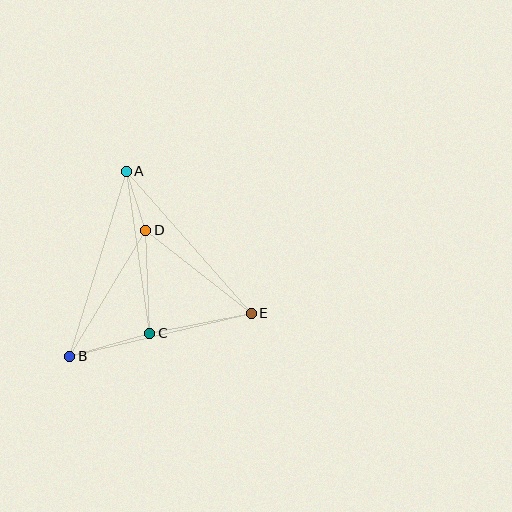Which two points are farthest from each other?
Points A and B are farthest from each other.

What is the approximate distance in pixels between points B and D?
The distance between B and D is approximately 147 pixels.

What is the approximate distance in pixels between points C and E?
The distance between C and E is approximately 103 pixels.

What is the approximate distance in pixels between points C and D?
The distance between C and D is approximately 103 pixels.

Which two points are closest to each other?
Points A and D are closest to each other.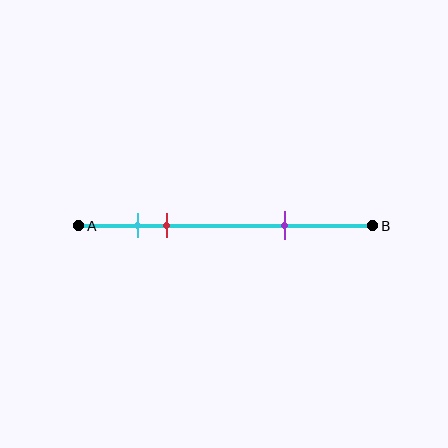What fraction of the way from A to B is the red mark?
The red mark is approximately 30% (0.3) of the way from A to B.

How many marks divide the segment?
There are 3 marks dividing the segment.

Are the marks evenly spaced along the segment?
No, the marks are not evenly spaced.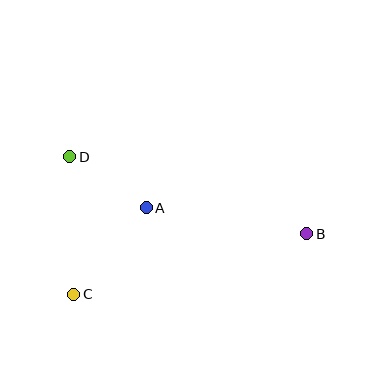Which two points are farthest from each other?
Points B and D are farthest from each other.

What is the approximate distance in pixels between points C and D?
The distance between C and D is approximately 137 pixels.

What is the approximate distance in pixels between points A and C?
The distance between A and C is approximately 113 pixels.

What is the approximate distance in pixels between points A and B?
The distance between A and B is approximately 162 pixels.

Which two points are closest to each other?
Points A and D are closest to each other.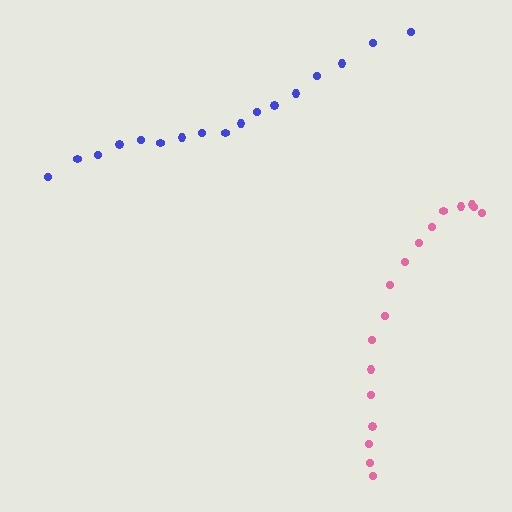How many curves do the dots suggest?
There are 2 distinct paths.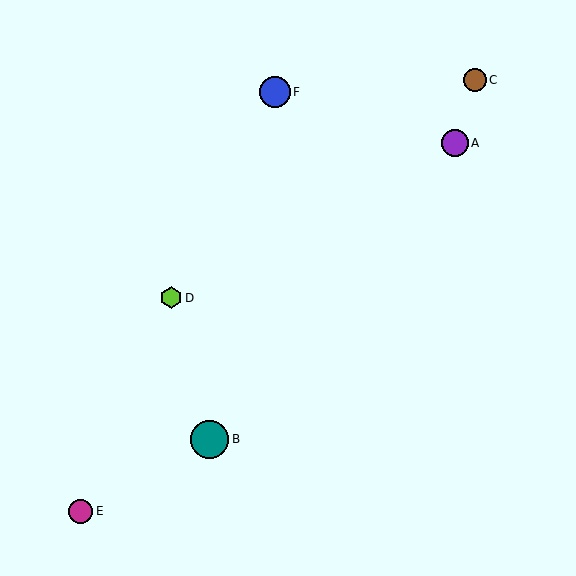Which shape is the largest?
The teal circle (labeled B) is the largest.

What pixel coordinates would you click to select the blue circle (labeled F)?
Click at (275, 92) to select the blue circle F.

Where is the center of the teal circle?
The center of the teal circle is at (209, 439).